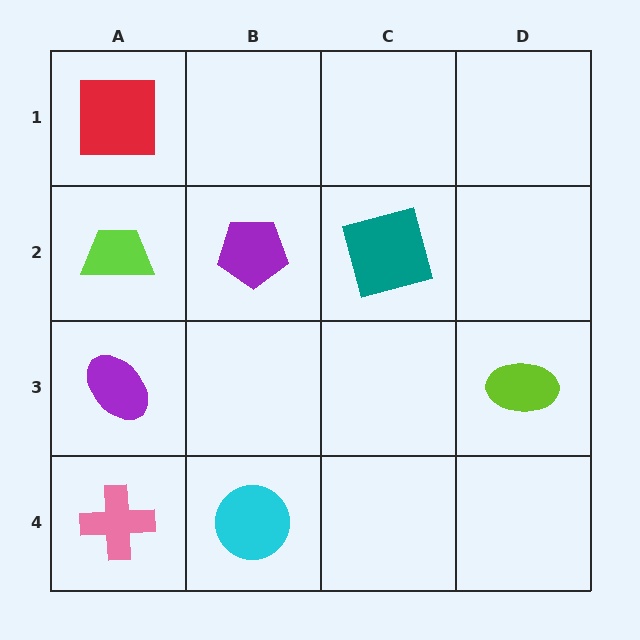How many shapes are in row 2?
3 shapes.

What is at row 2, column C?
A teal square.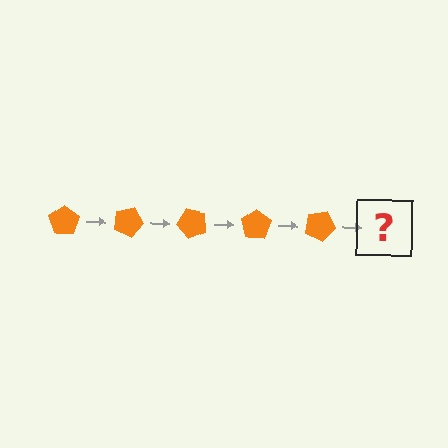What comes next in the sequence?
The next element should be an orange pentagon rotated 125 degrees.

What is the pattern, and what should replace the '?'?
The pattern is that the pentagon rotates 25 degrees each step. The '?' should be an orange pentagon rotated 125 degrees.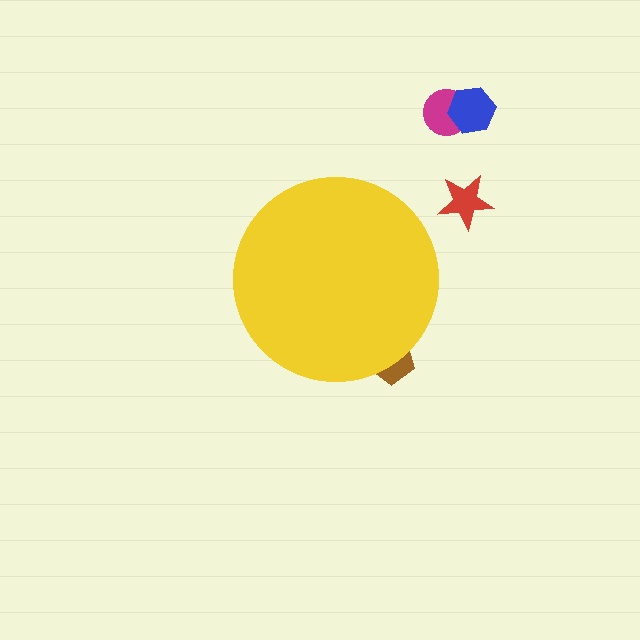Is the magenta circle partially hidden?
No, the magenta circle is fully visible.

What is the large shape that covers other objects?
A yellow circle.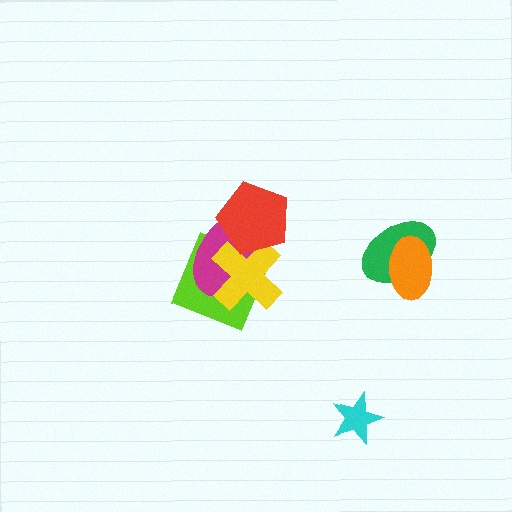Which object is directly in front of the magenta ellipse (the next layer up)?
The yellow cross is directly in front of the magenta ellipse.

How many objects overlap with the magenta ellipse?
3 objects overlap with the magenta ellipse.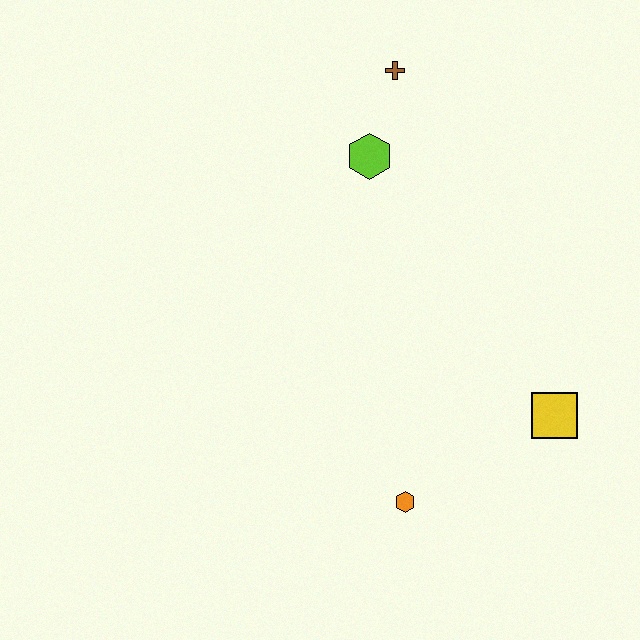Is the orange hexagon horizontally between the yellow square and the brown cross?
Yes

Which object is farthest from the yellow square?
The brown cross is farthest from the yellow square.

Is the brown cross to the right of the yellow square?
No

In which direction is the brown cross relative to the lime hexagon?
The brown cross is above the lime hexagon.